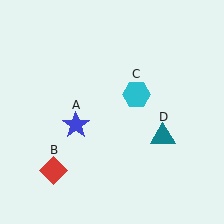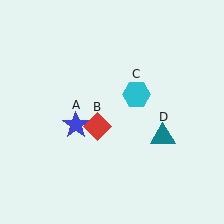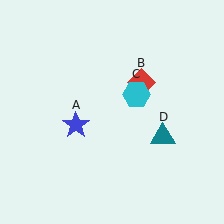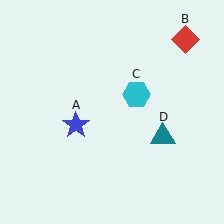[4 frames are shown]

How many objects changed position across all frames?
1 object changed position: red diamond (object B).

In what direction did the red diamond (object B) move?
The red diamond (object B) moved up and to the right.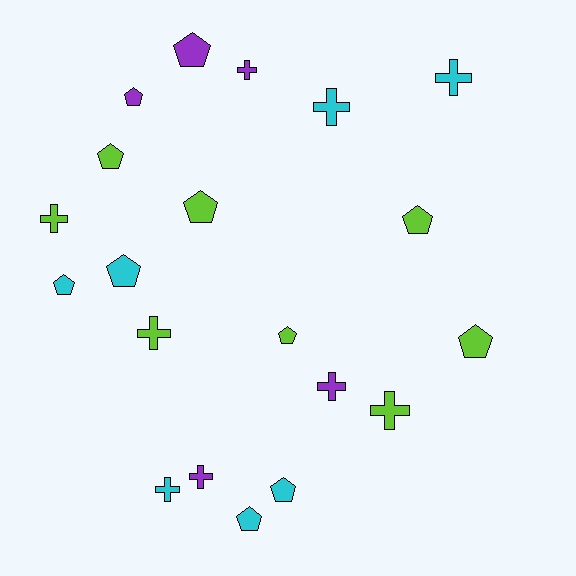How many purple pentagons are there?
There are 2 purple pentagons.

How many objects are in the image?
There are 20 objects.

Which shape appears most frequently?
Pentagon, with 11 objects.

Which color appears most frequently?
Lime, with 8 objects.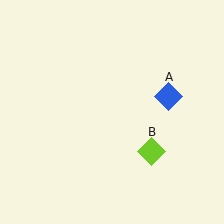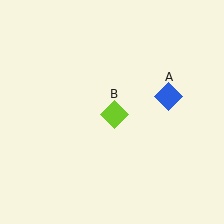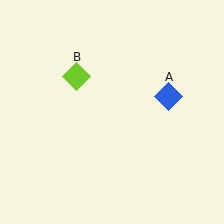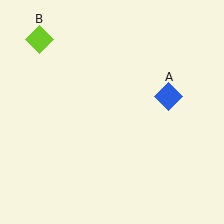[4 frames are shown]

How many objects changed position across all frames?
1 object changed position: lime diamond (object B).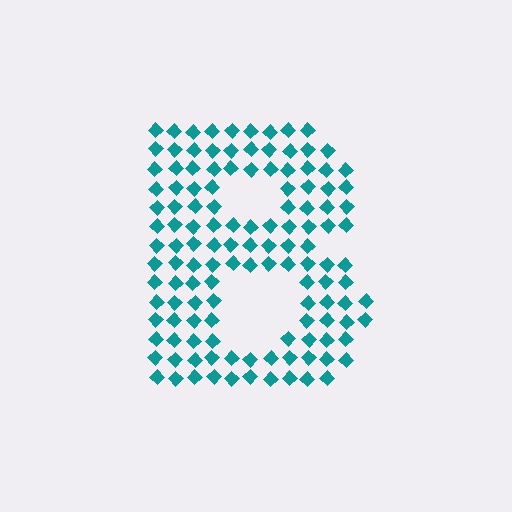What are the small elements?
The small elements are diamonds.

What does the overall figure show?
The overall figure shows the letter B.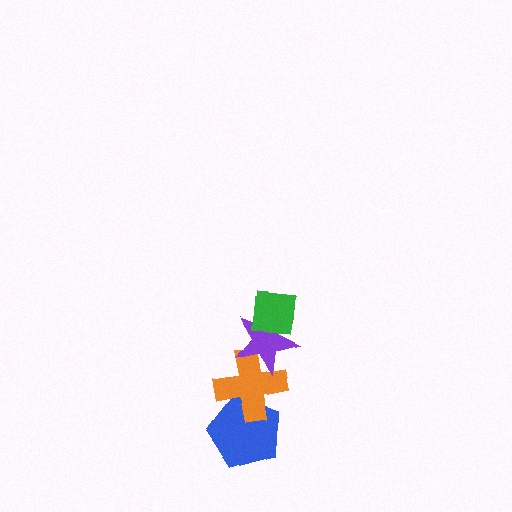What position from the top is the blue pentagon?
The blue pentagon is 4th from the top.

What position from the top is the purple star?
The purple star is 2nd from the top.